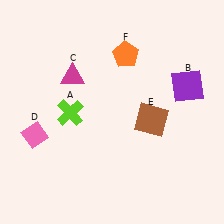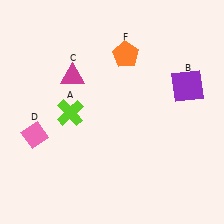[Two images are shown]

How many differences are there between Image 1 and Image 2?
There is 1 difference between the two images.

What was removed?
The brown square (E) was removed in Image 2.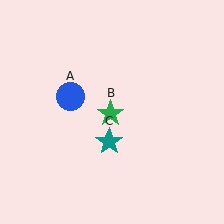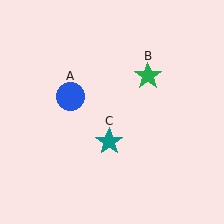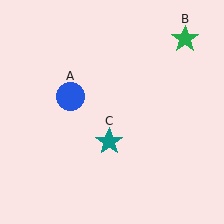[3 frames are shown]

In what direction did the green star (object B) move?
The green star (object B) moved up and to the right.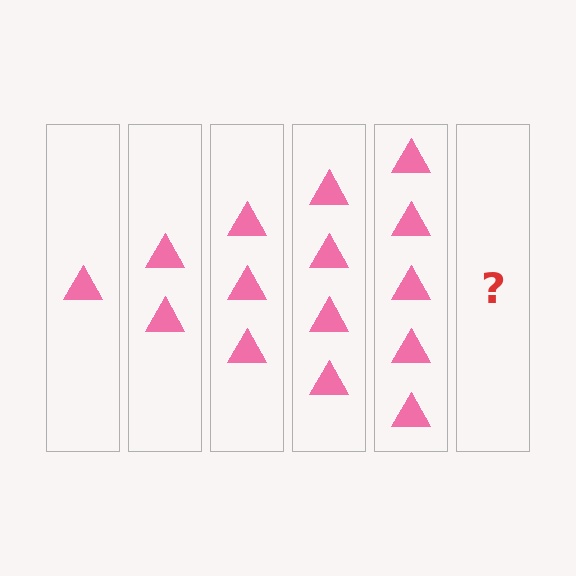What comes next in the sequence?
The next element should be 6 triangles.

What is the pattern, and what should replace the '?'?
The pattern is that each step adds one more triangle. The '?' should be 6 triangles.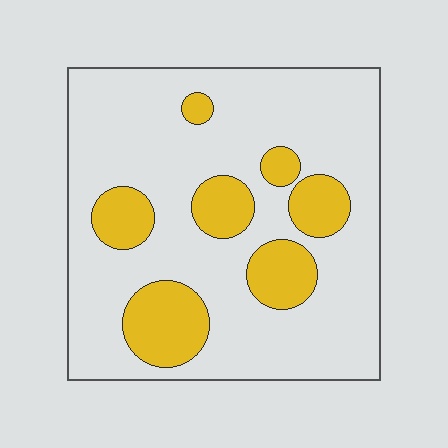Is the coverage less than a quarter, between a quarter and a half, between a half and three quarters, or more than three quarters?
Less than a quarter.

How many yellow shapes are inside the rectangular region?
7.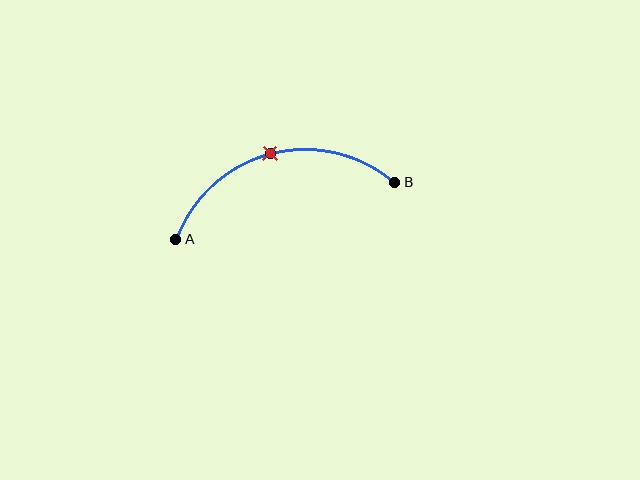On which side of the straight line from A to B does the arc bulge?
The arc bulges above the straight line connecting A and B.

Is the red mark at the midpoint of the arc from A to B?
Yes. The red mark lies on the arc at equal arc-length from both A and B — it is the arc midpoint.